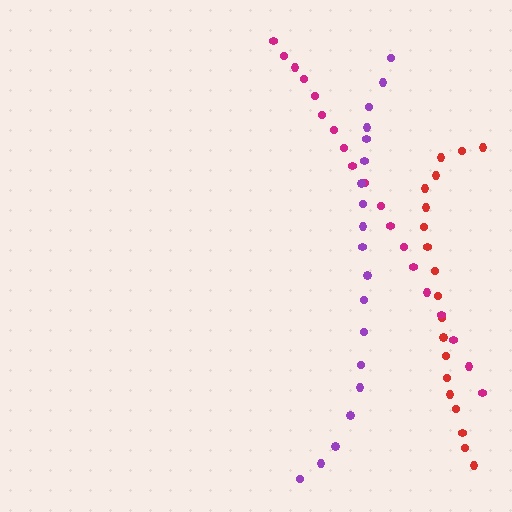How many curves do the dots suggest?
There are 3 distinct paths.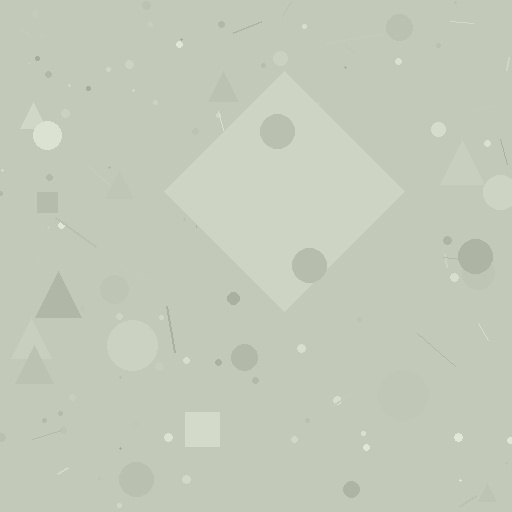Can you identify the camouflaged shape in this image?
The camouflaged shape is a diamond.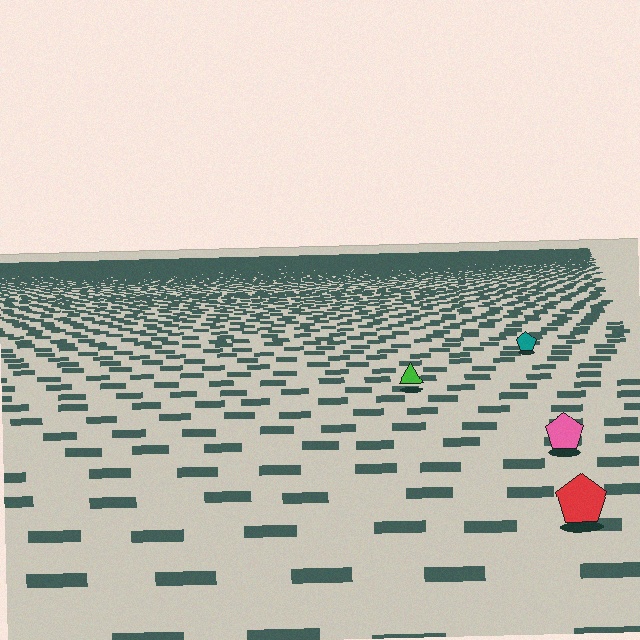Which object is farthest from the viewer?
The teal pentagon is farthest from the viewer. It appears smaller and the ground texture around it is denser.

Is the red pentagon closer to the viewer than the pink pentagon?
Yes. The red pentagon is closer — you can tell from the texture gradient: the ground texture is coarser near it.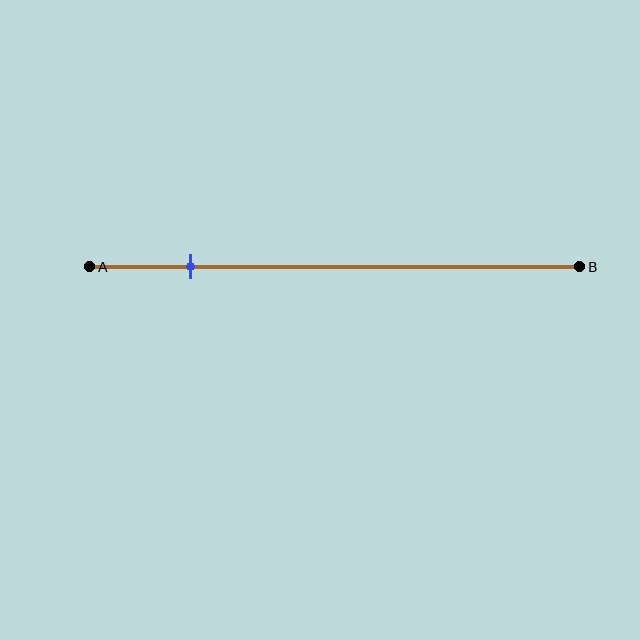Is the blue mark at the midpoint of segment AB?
No, the mark is at about 20% from A, not at the 50% midpoint.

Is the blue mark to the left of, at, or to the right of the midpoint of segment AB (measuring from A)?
The blue mark is to the left of the midpoint of segment AB.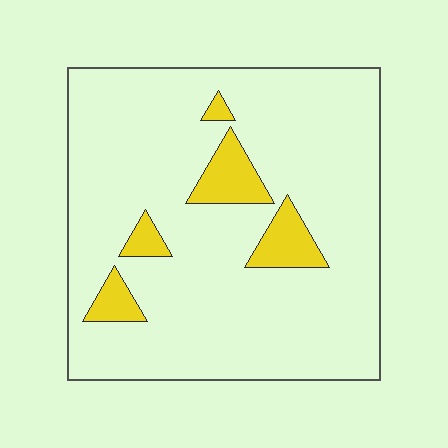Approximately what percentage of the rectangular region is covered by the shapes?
Approximately 10%.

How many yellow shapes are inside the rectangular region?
5.